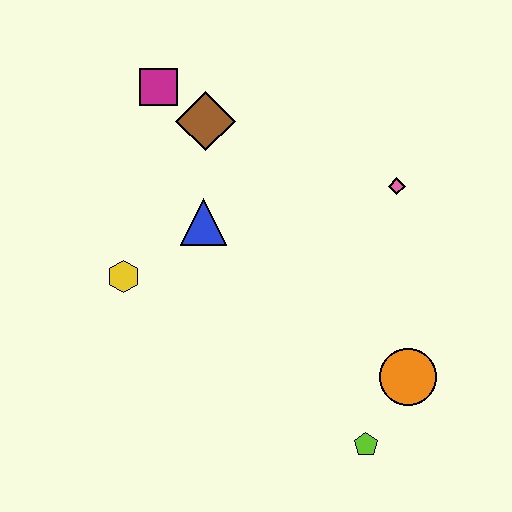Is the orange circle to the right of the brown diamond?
Yes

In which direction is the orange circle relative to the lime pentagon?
The orange circle is above the lime pentagon.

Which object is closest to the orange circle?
The lime pentagon is closest to the orange circle.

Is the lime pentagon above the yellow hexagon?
No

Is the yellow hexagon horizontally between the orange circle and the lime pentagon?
No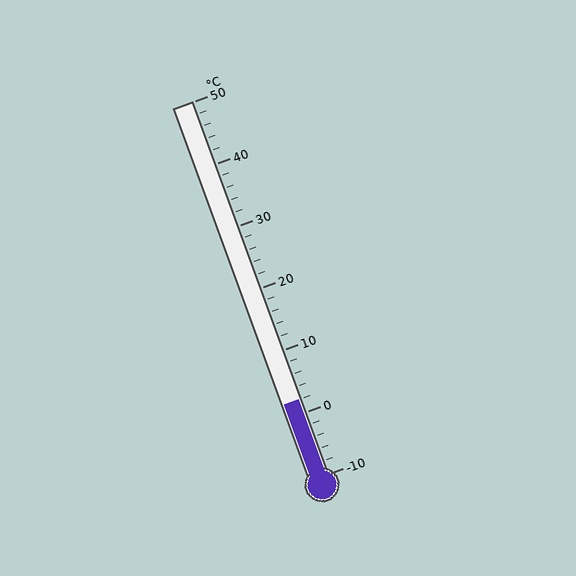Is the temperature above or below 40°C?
The temperature is below 40°C.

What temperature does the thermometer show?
The thermometer shows approximately 2°C.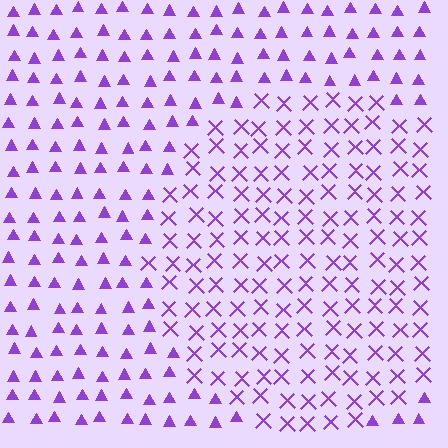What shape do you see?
I see a circle.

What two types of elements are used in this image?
The image uses X marks inside the circle region and triangles outside it.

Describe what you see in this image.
The image is filled with small purple elements arranged in a uniform grid. A circle-shaped region contains X marks, while the surrounding area contains triangles. The boundary is defined purely by the change in element shape.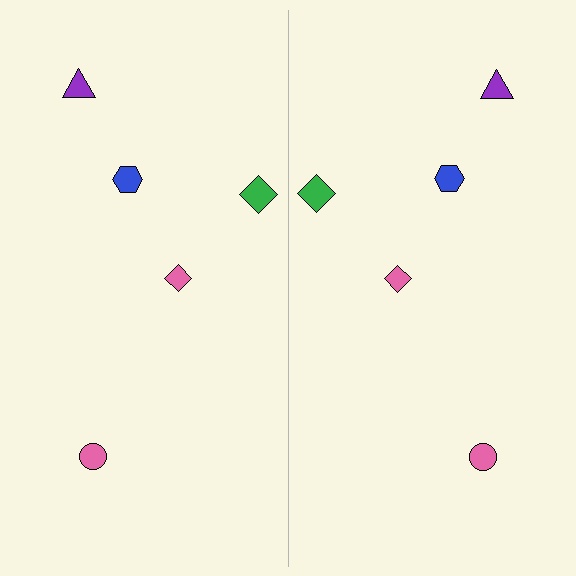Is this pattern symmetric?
Yes, this pattern has bilateral (reflection) symmetry.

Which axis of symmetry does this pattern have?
The pattern has a vertical axis of symmetry running through the center of the image.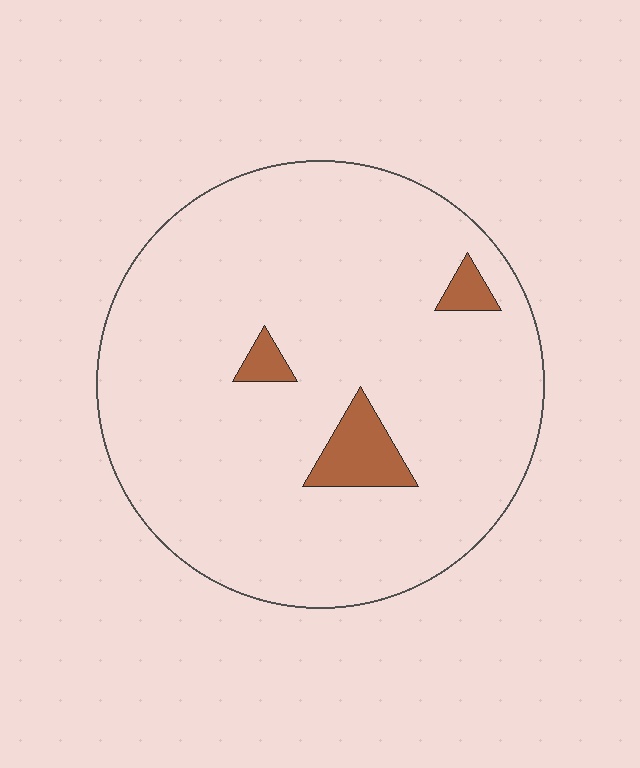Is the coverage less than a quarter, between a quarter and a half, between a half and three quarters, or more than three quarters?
Less than a quarter.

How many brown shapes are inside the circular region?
3.